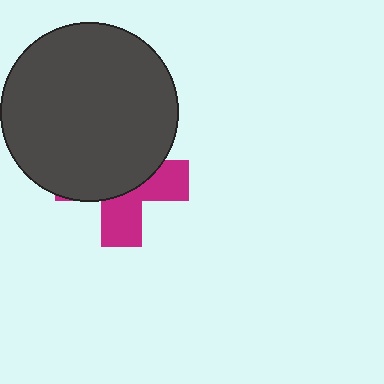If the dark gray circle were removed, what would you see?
You would see the complete magenta cross.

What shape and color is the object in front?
The object in front is a dark gray circle.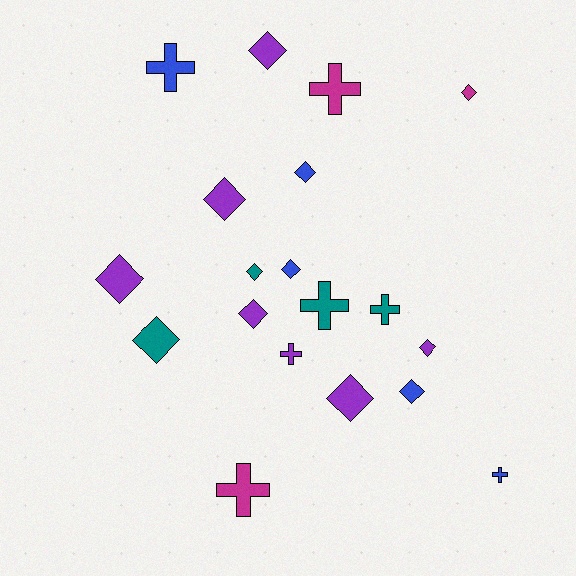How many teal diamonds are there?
There are 2 teal diamonds.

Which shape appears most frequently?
Diamond, with 12 objects.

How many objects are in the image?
There are 19 objects.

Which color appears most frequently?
Purple, with 7 objects.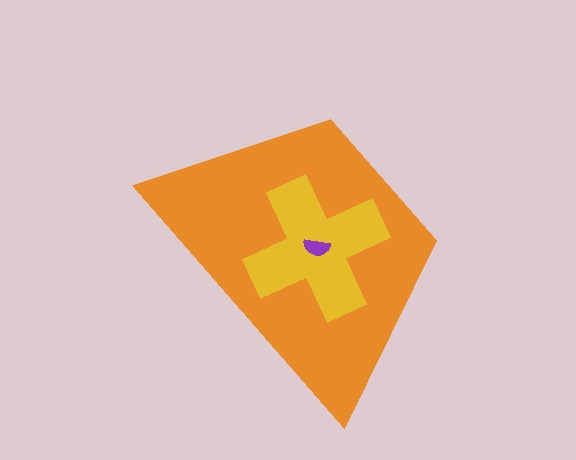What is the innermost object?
The purple semicircle.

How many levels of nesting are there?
3.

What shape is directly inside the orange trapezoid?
The yellow cross.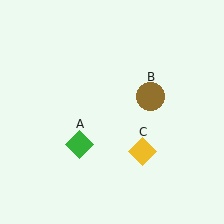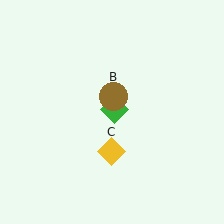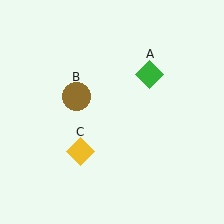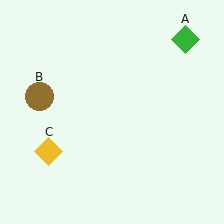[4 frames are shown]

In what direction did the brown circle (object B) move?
The brown circle (object B) moved left.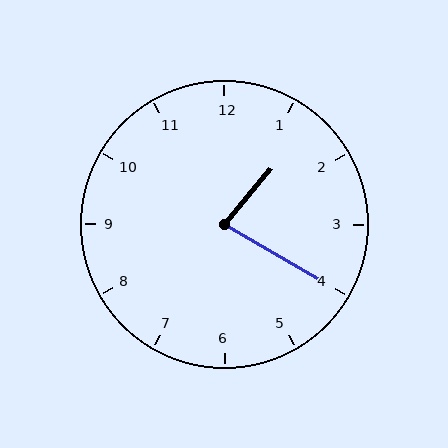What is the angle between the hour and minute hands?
Approximately 80 degrees.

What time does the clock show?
1:20.